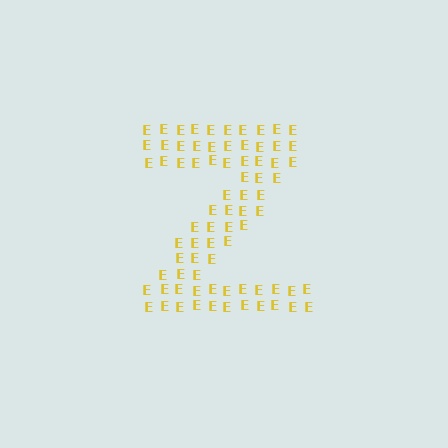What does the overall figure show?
The overall figure shows the letter Z.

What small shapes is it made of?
It is made of small letter E's.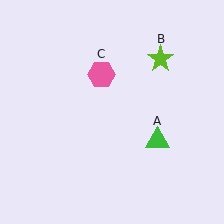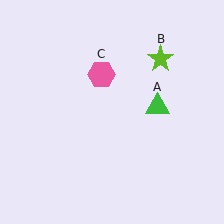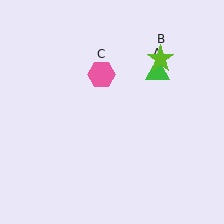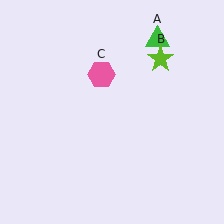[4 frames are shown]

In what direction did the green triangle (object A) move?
The green triangle (object A) moved up.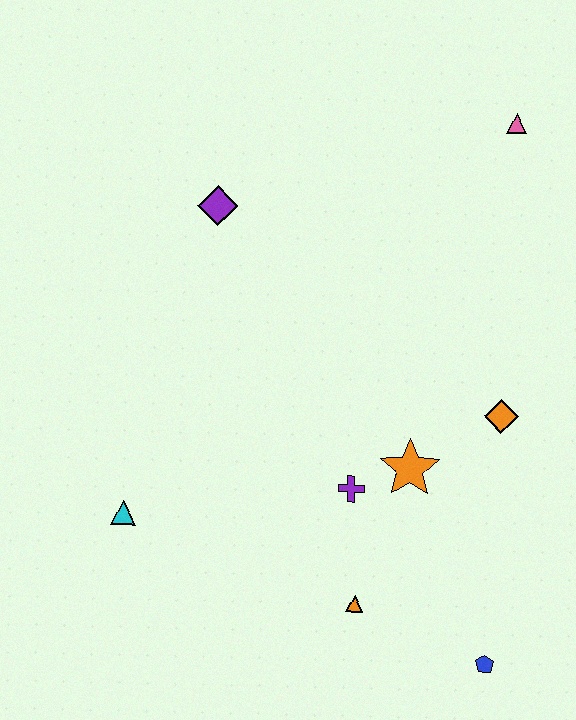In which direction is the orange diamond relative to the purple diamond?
The orange diamond is to the right of the purple diamond.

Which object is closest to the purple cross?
The orange star is closest to the purple cross.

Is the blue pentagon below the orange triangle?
Yes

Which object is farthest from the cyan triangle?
The pink triangle is farthest from the cyan triangle.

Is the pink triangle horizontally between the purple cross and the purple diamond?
No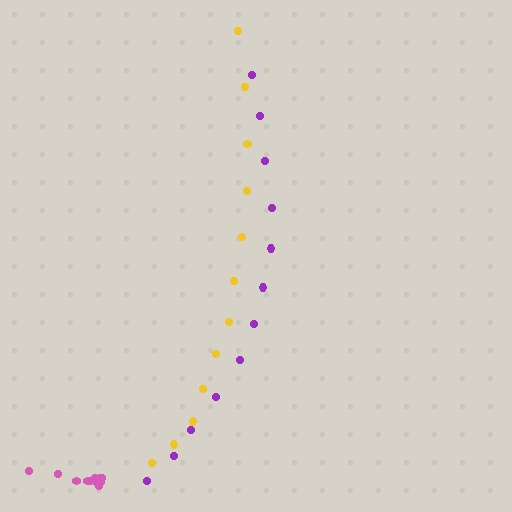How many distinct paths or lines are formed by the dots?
There are 3 distinct paths.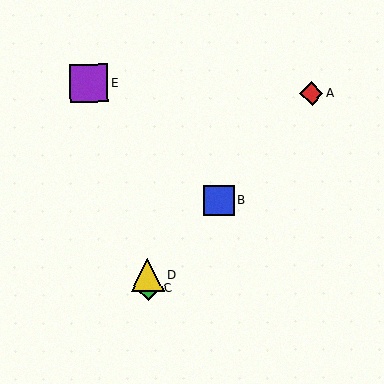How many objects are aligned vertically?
2 objects (C, D) are aligned vertically.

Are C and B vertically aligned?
No, C is at x≈148 and B is at x≈219.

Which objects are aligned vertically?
Objects C, D are aligned vertically.